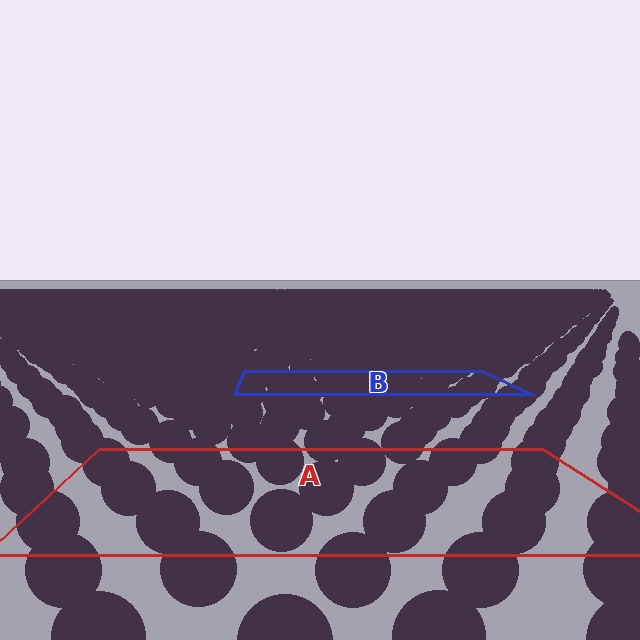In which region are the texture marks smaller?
The texture marks are smaller in region B, because it is farther away.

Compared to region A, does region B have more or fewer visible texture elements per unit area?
Region B has more texture elements per unit area — they are packed more densely because it is farther away.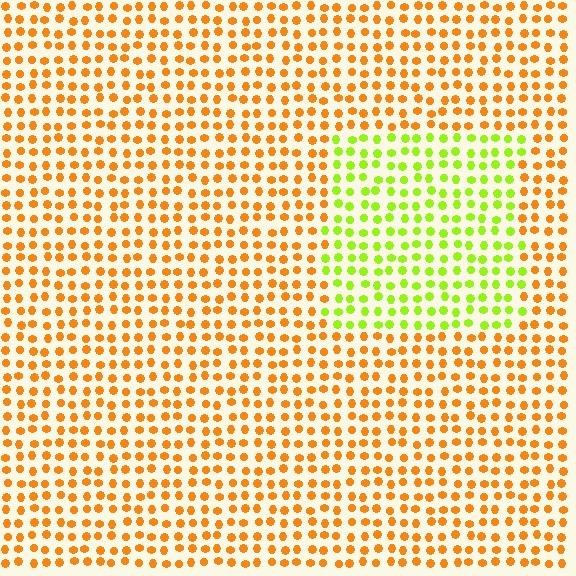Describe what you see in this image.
The image is filled with small orange elements in a uniform arrangement. A rectangle-shaped region is visible where the elements are tinted to a slightly different hue, forming a subtle color boundary.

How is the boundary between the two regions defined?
The boundary is defined purely by a slight shift in hue (about 56 degrees). Spacing, size, and orientation are identical on both sides.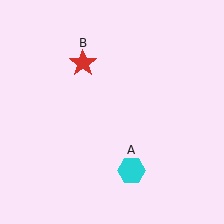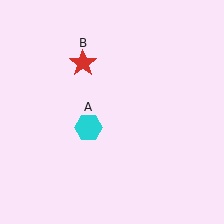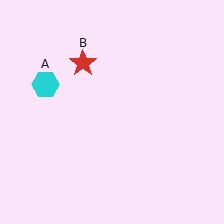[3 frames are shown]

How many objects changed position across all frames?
1 object changed position: cyan hexagon (object A).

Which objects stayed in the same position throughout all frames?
Red star (object B) remained stationary.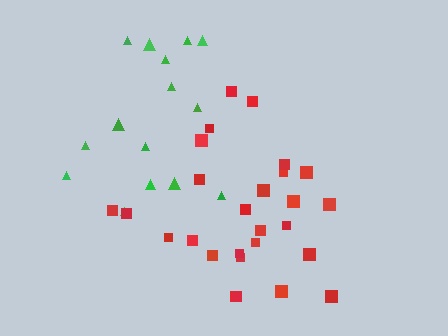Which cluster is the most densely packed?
Red.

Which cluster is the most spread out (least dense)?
Green.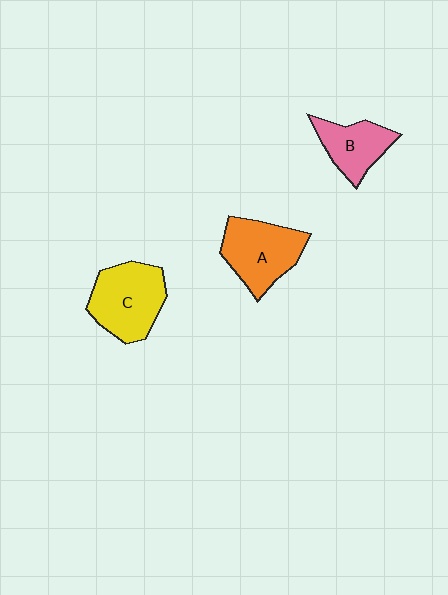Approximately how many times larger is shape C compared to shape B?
Approximately 1.5 times.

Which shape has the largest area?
Shape C (yellow).